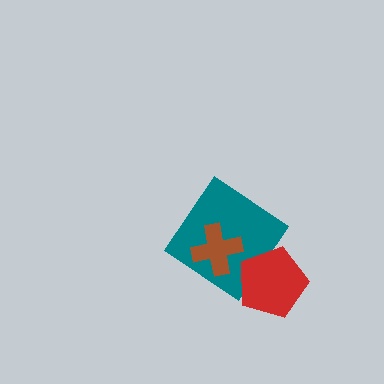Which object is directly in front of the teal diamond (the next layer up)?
The brown cross is directly in front of the teal diamond.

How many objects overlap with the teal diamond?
2 objects overlap with the teal diamond.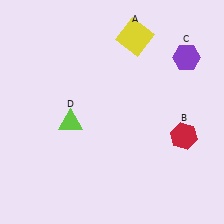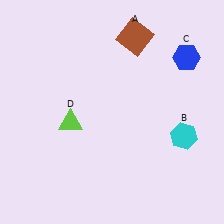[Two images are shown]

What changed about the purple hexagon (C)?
In Image 1, C is purple. In Image 2, it changed to blue.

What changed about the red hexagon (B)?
In Image 1, B is red. In Image 2, it changed to cyan.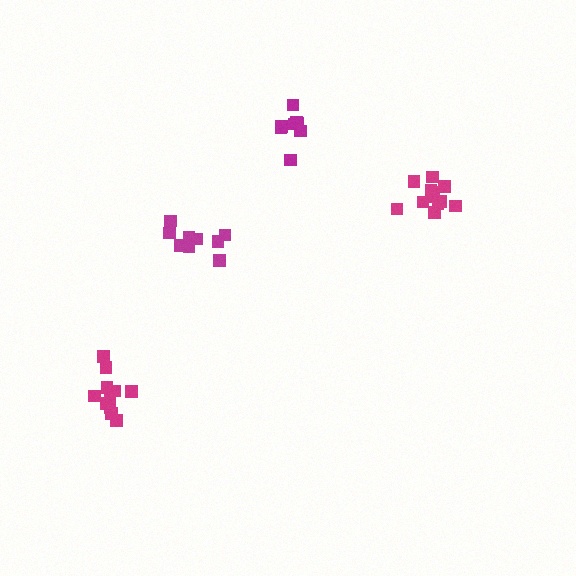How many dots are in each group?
Group 1: 8 dots, Group 2: 12 dots, Group 3: 9 dots, Group 4: 11 dots (40 total).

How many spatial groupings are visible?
There are 4 spatial groupings.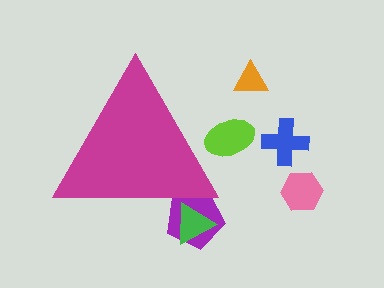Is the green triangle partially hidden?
Yes, the green triangle is partially hidden behind the magenta triangle.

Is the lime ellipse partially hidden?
Yes, the lime ellipse is partially hidden behind the magenta triangle.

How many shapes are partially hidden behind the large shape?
3 shapes are partially hidden.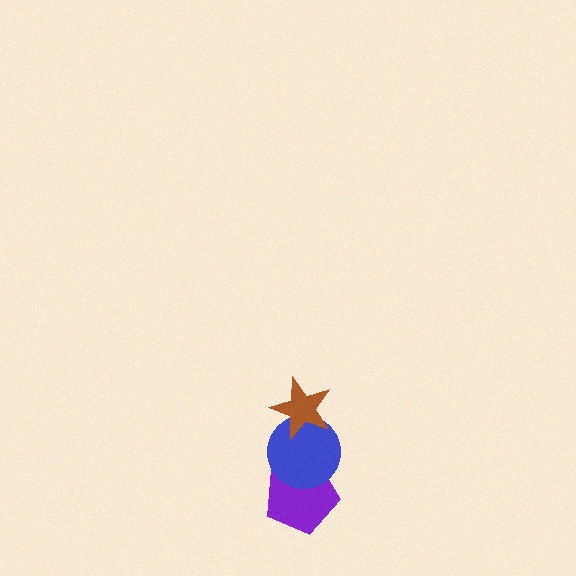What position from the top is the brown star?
The brown star is 1st from the top.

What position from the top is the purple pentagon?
The purple pentagon is 3rd from the top.